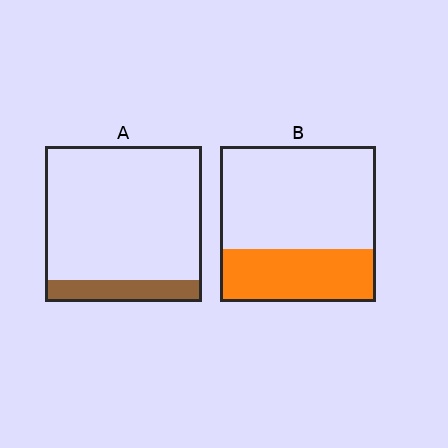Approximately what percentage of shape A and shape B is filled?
A is approximately 15% and B is approximately 35%.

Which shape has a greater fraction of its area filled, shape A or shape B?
Shape B.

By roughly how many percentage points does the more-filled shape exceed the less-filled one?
By roughly 20 percentage points (B over A).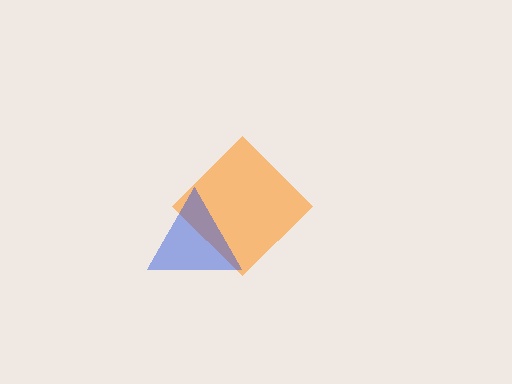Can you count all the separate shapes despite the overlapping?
Yes, there are 2 separate shapes.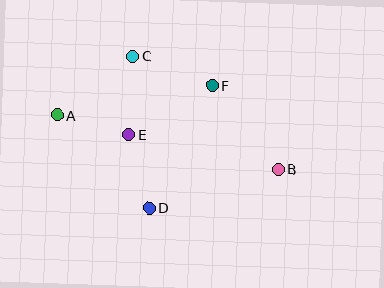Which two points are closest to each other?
Points A and E are closest to each other.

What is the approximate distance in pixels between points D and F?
The distance between D and F is approximately 138 pixels.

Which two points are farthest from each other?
Points A and B are farthest from each other.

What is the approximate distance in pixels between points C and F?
The distance between C and F is approximately 85 pixels.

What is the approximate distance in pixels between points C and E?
The distance between C and E is approximately 78 pixels.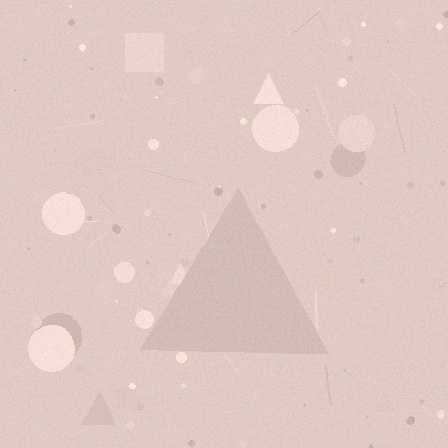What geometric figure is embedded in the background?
A triangle is embedded in the background.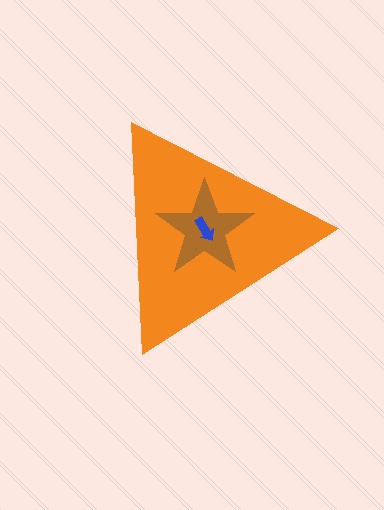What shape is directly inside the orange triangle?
The brown star.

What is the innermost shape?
The blue arrow.